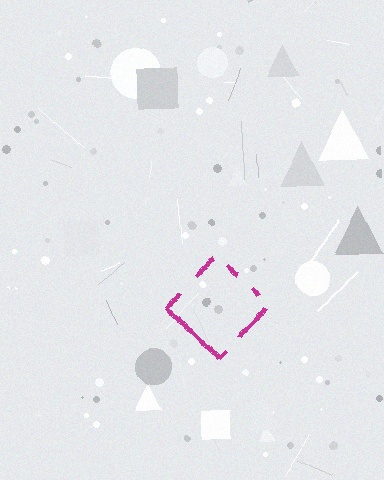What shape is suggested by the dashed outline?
The dashed outline suggests a diamond.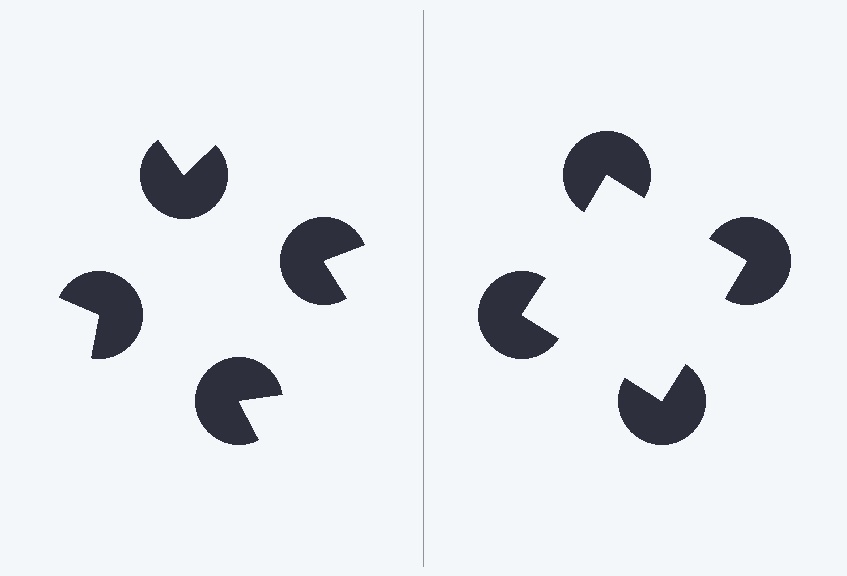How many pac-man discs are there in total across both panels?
8 — 4 on each side.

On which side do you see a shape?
An illusory square appears on the right side. On the left side the wedge cuts are rotated, so no coherent shape forms.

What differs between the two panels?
The pac-man discs are positioned identically on both sides; only the wedge orientations differ. On the right they align to a square; on the left they are misaligned.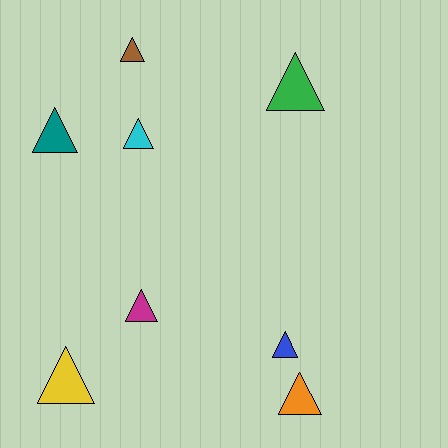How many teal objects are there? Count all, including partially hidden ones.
There is 1 teal object.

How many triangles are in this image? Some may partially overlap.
There are 8 triangles.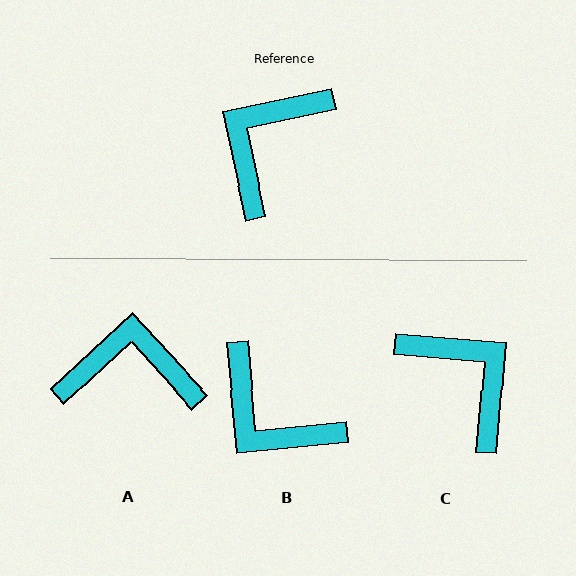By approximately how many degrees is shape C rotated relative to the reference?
Approximately 107 degrees clockwise.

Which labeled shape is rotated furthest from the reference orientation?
C, about 107 degrees away.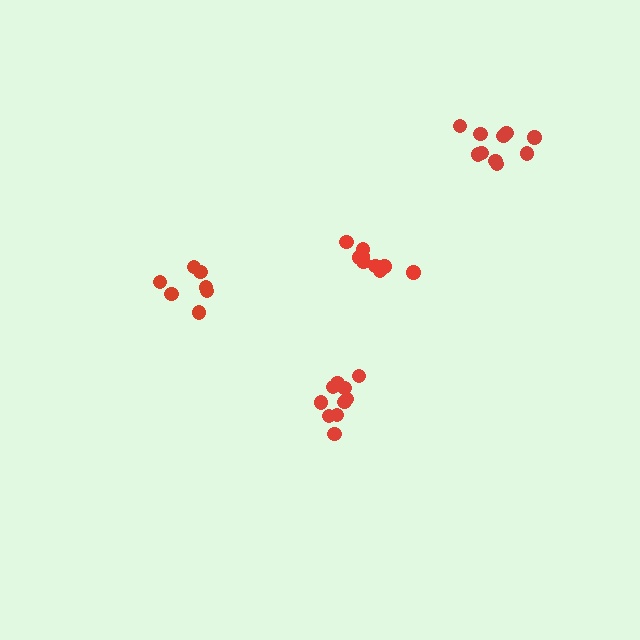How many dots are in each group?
Group 1: 9 dots, Group 2: 10 dots, Group 3: 10 dots, Group 4: 7 dots (36 total).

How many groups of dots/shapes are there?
There are 4 groups.